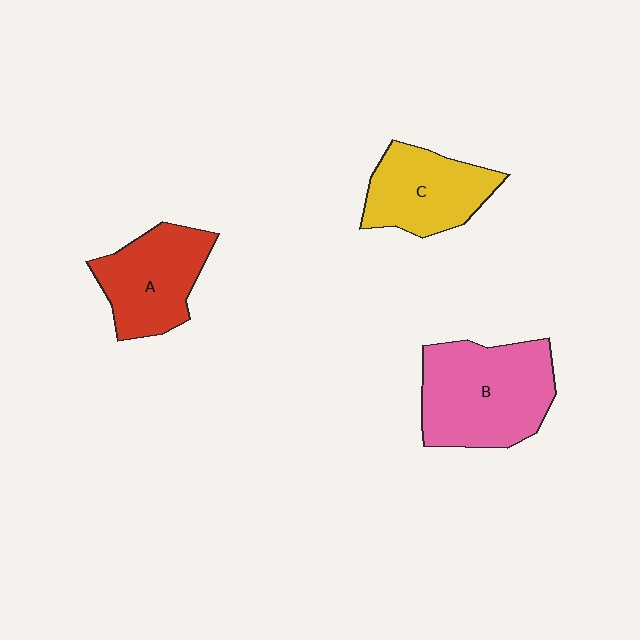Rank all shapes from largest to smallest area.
From largest to smallest: B (pink), A (red), C (yellow).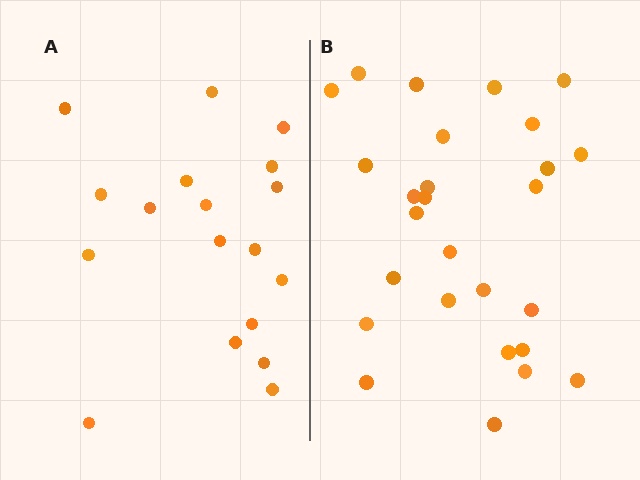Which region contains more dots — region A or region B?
Region B (the right region) has more dots.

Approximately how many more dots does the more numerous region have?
Region B has roughly 8 or so more dots than region A.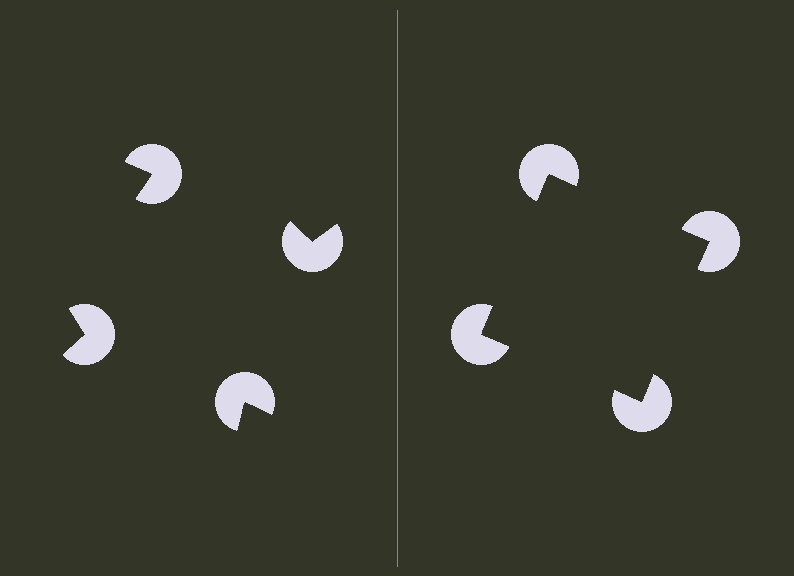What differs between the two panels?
The pac-man discs are positioned identically on both sides; only the wedge orientations differ. On the right they align to a square; on the left they are misaligned.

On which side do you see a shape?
An illusory square appears on the right side. On the left side the wedge cuts are rotated, so no coherent shape forms.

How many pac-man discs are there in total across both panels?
8 — 4 on each side.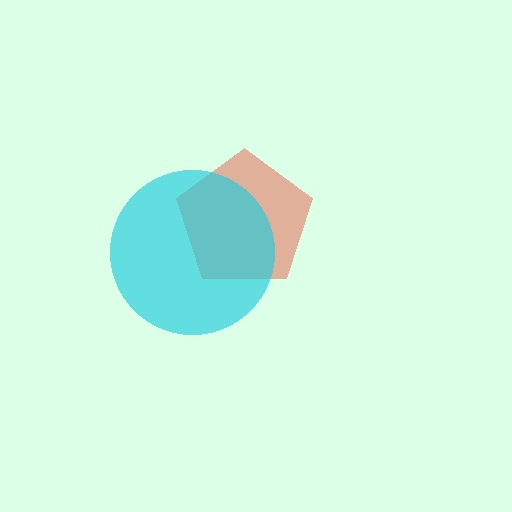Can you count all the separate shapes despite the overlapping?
Yes, there are 2 separate shapes.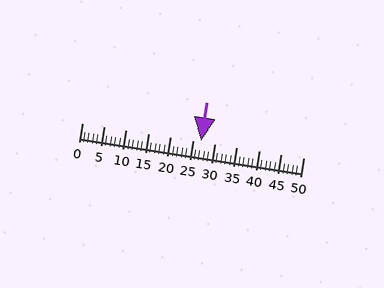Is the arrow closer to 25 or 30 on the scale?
The arrow is closer to 25.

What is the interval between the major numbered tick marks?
The major tick marks are spaced 5 units apart.